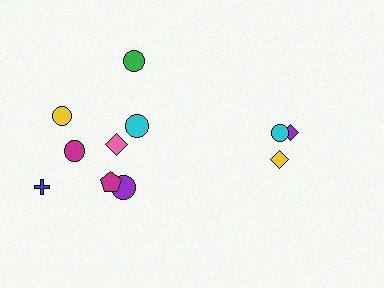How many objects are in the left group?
There are 8 objects.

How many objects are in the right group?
There are 3 objects.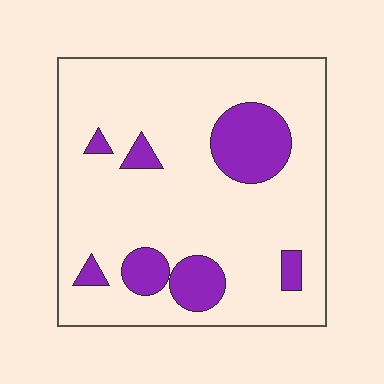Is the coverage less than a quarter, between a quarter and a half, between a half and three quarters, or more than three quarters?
Less than a quarter.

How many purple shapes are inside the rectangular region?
7.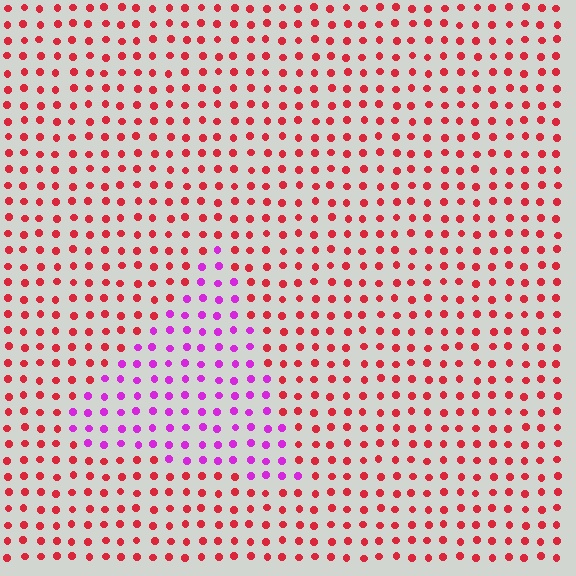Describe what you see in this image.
The image is filled with small red elements in a uniform arrangement. A triangle-shaped region is visible where the elements are tinted to a slightly different hue, forming a subtle color boundary.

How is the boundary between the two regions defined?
The boundary is defined purely by a slight shift in hue (about 55 degrees). Spacing, size, and orientation are identical on both sides.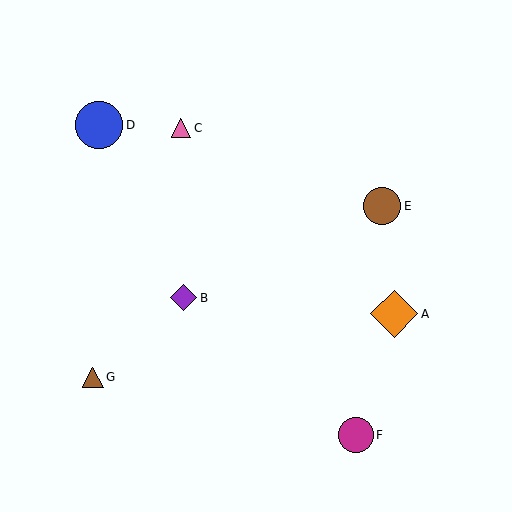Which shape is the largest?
The orange diamond (labeled A) is the largest.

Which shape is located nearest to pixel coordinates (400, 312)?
The orange diamond (labeled A) at (394, 314) is nearest to that location.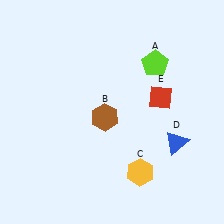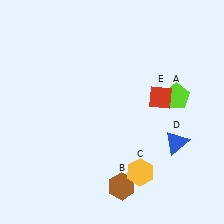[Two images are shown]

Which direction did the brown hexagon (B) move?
The brown hexagon (B) moved down.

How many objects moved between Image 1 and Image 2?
2 objects moved between the two images.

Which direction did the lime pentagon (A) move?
The lime pentagon (A) moved down.